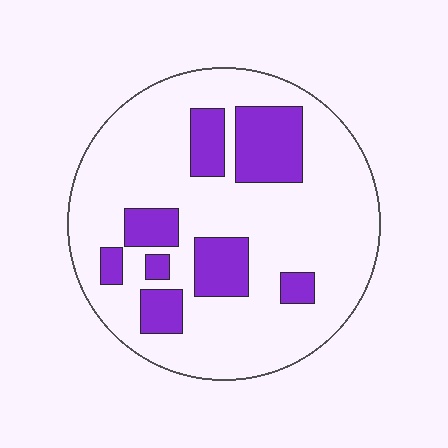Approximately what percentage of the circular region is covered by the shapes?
Approximately 25%.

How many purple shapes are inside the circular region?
8.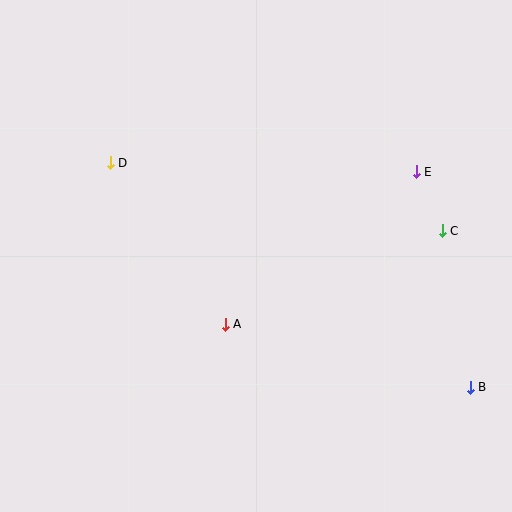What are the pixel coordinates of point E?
Point E is at (416, 172).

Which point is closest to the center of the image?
Point A at (225, 324) is closest to the center.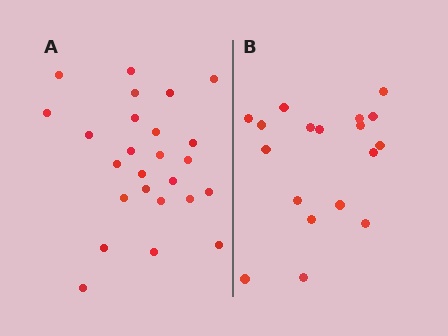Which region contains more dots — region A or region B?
Region A (the left region) has more dots.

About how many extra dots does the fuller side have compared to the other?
Region A has roughly 8 or so more dots than region B.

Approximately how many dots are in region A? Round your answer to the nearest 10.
About 20 dots. (The exact count is 25, which rounds to 20.)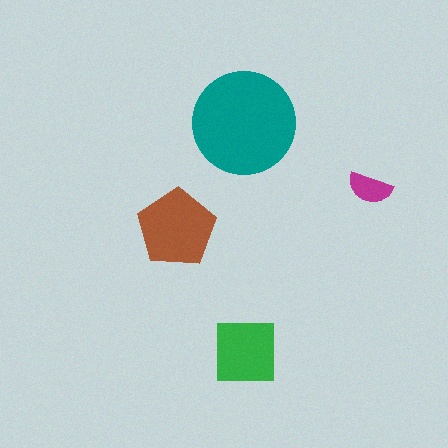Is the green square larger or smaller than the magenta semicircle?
Larger.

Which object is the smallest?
The magenta semicircle.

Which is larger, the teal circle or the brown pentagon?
The teal circle.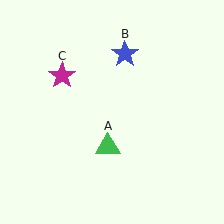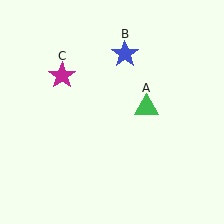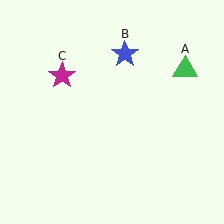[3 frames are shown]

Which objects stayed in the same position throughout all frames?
Blue star (object B) and magenta star (object C) remained stationary.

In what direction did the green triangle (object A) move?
The green triangle (object A) moved up and to the right.